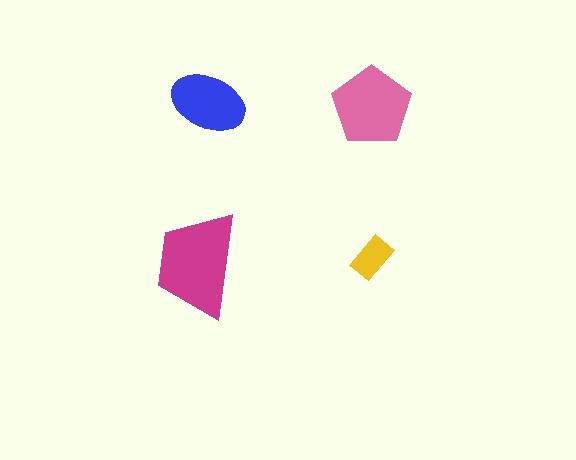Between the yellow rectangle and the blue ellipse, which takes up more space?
The blue ellipse.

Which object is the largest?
The magenta trapezoid.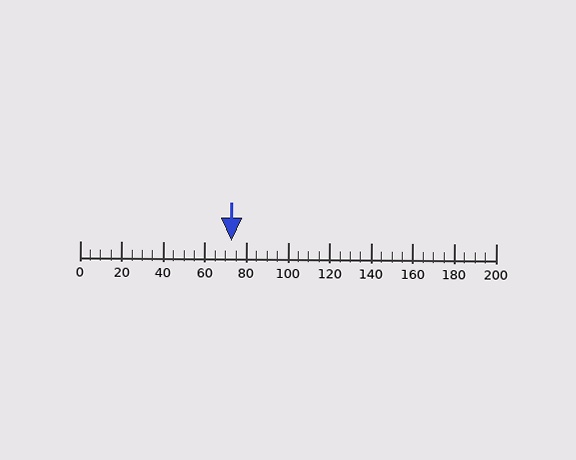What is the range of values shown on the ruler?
The ruler shows values from 0 to 200.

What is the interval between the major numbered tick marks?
The major tick marks are spaced 20 units apart.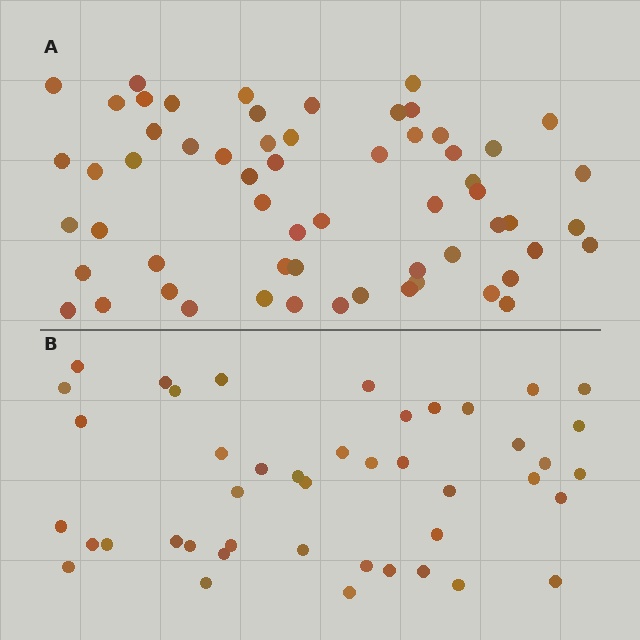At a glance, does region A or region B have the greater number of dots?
Region A (the top region) has more dots.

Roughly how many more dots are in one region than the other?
Region A has approximately 15 more dots than region B.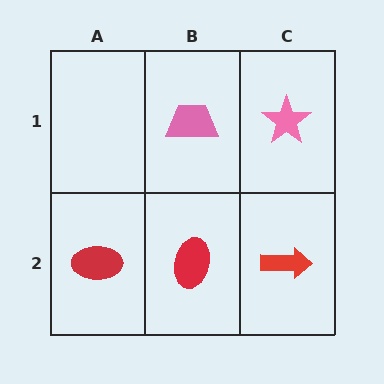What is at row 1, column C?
A pink star.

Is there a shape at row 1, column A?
No, that cell is empty.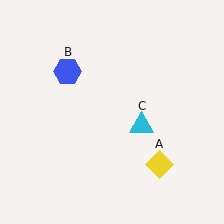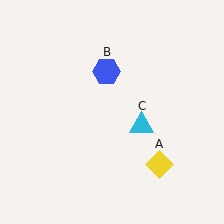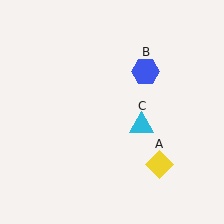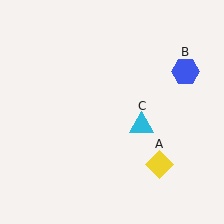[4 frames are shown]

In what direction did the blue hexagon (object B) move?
The blue hexagon (object B) moved right.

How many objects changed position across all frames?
1 object changed position: blue hexagon (object B).